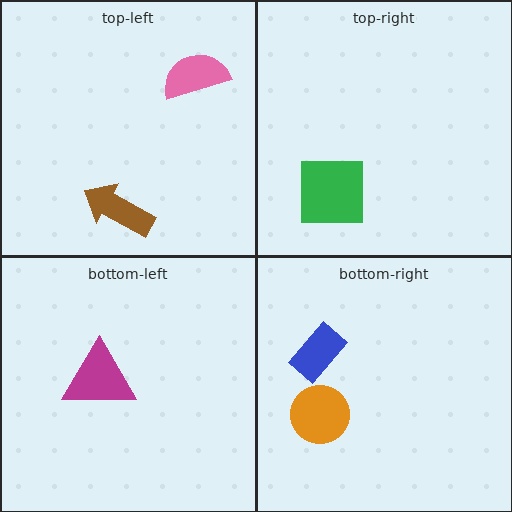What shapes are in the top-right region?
The green square.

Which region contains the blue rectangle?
The bottom-right region.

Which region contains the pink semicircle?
The top-left region.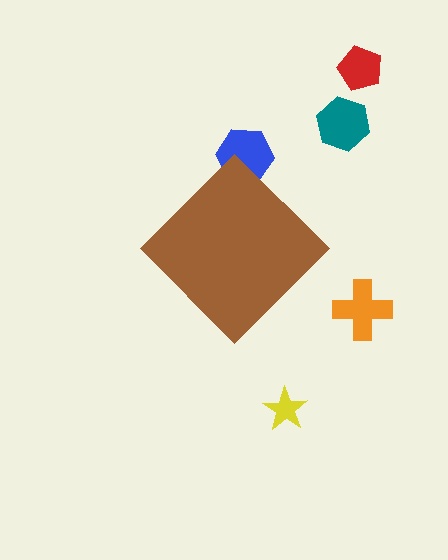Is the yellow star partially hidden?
No, the yellow star is fully visible.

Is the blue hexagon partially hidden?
Yes, the blue hexagon is partially hidden behind the brown diamond.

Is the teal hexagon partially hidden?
No, the teal hexagon is fully visible.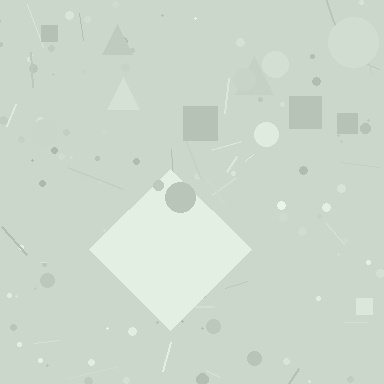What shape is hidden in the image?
A diamond is hidden in the image.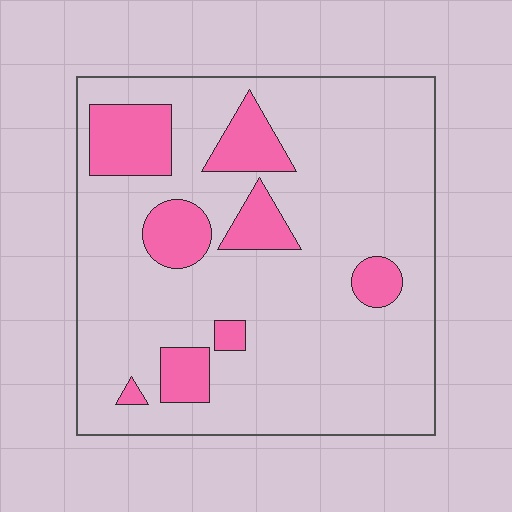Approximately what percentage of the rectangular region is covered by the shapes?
Approximately 20%.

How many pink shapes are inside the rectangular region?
8.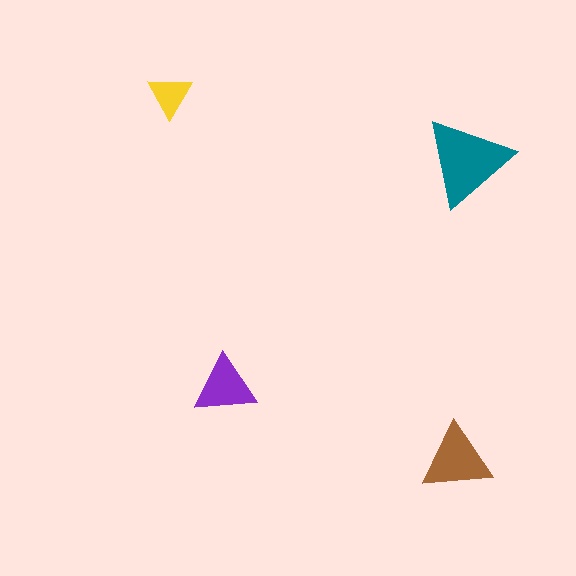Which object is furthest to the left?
The yellow triangle is leftmost.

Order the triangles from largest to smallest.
the teal one, the brown one, the purple one, the yellow one.